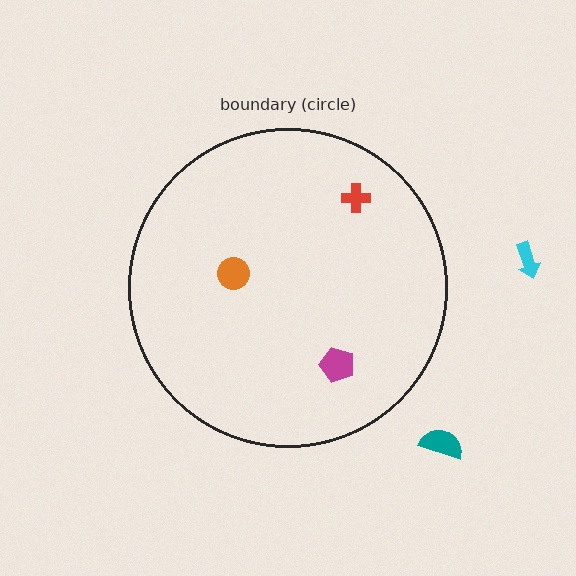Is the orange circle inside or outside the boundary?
Inside.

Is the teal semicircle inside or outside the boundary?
Outside.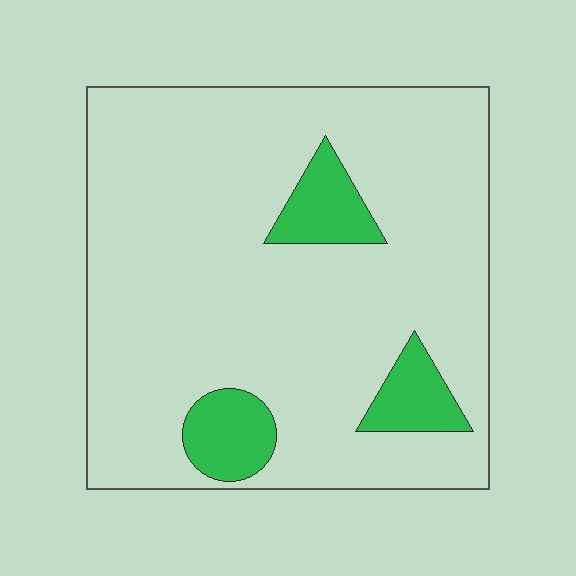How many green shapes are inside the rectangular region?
3.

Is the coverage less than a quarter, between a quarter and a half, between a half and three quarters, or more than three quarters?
Less than a quarter.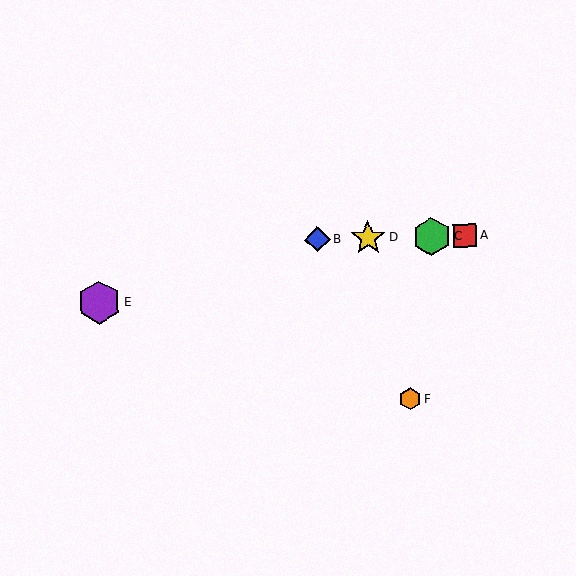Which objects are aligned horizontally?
Objects A, B, C, D are aligned horizontally.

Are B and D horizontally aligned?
Yes, both are at y≈239.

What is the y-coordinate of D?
Object D is at y≈238.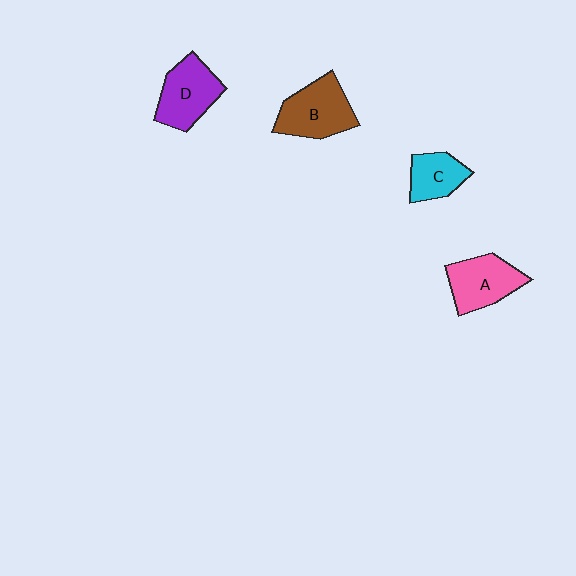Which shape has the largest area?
Shape B (brown).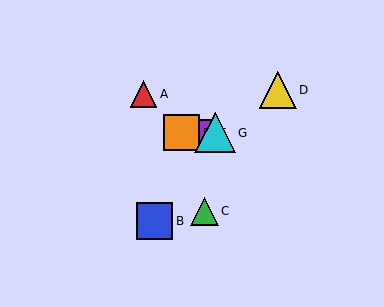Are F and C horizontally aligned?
No, F is at y≈133 and C is at y≈211.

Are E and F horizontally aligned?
Yes, both are at y≈133.